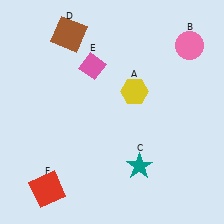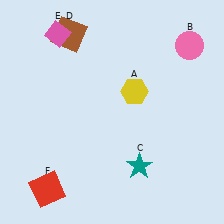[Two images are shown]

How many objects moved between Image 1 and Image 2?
1 object moved between the two images.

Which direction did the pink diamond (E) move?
The pink diamond (E) moved left.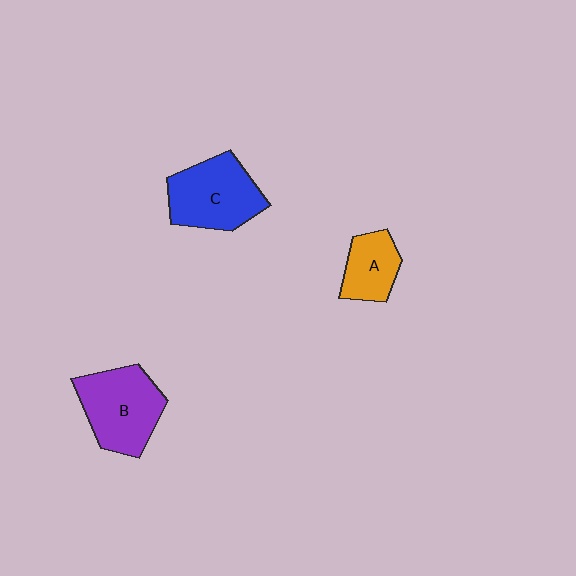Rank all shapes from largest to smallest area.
From largest to smallest: B (purple), C (blue), A (orange).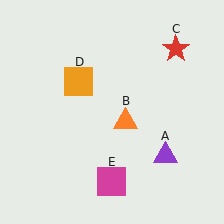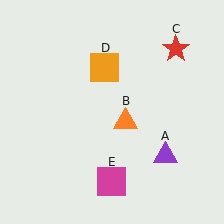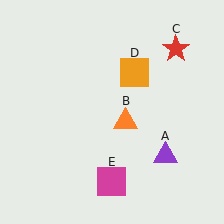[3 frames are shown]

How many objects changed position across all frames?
1 object changed position: orange square (object D).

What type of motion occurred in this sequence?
The orange square (object D) rotated clockwise around the center of the scene.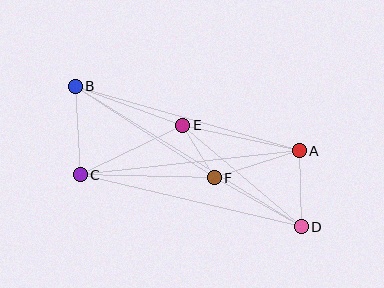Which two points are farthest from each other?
Points B and D are farthest from each other.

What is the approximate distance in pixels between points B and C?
The distance between B and C is approximately 89 pixels.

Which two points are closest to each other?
Points E and F are closest to each other.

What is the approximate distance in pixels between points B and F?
The distance between B and F is approximately 166 pixels.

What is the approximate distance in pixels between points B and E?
The distance between B and E is approximately 114 pixels.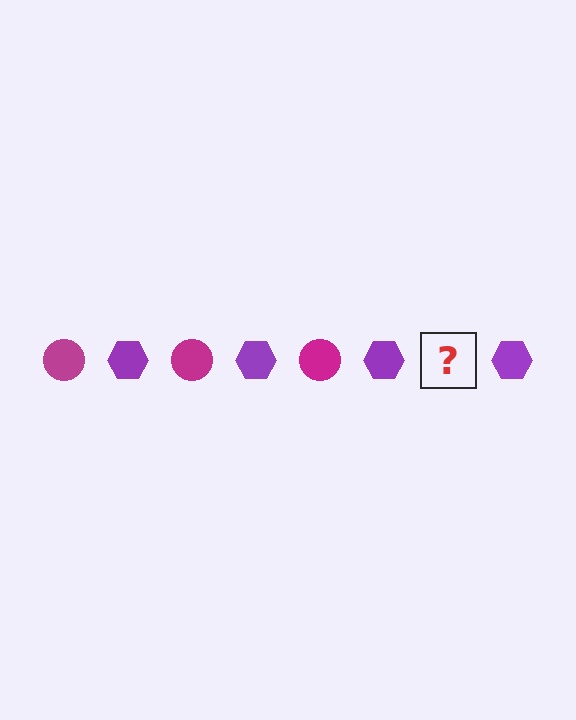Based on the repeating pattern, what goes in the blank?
The blank should be a magenta circle.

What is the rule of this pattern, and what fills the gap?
The rule is that the pattern alternates between magenta circle and purple hexagon. The gap should be filled with a magenta circle.